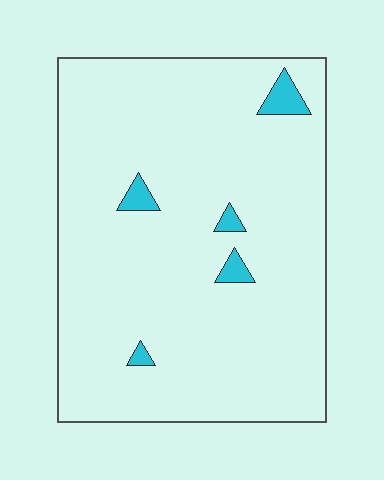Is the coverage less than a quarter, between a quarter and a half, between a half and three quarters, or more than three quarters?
Less than a quarter.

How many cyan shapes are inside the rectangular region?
5.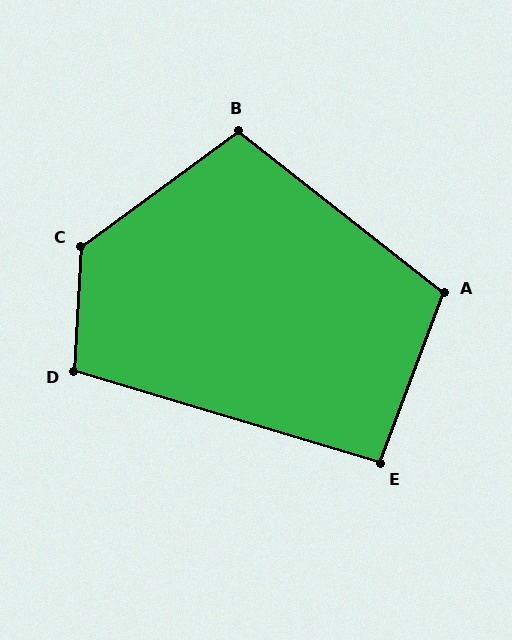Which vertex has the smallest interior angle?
E, at approximately 94 degrees.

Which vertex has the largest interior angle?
C, at approximately 130 degrees.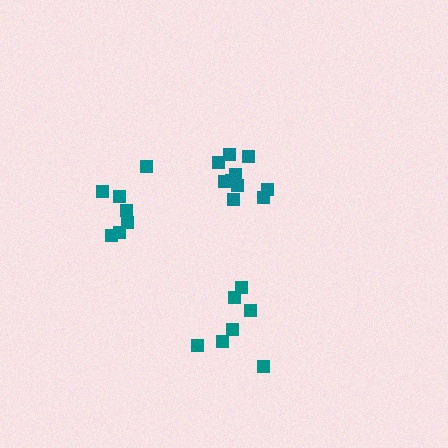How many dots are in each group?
Group 1: 10 dots, Group 2: 7 dots, Group 3: 7 dots (24 total).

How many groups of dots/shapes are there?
There are 3 groups.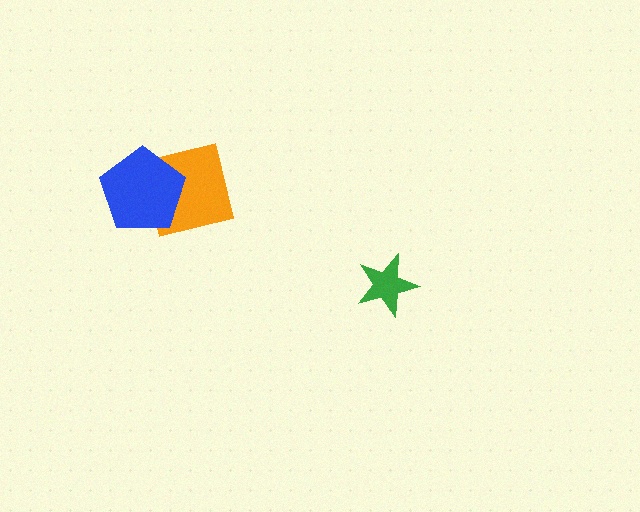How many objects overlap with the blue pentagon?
1 object overlaps with the blue pentagon.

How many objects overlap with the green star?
0 objects overlap with the green star.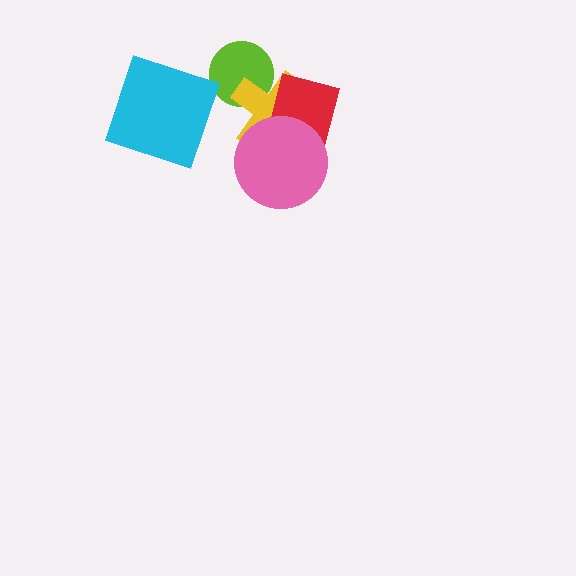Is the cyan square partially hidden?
No, no other shape covers it.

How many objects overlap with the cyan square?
0 objects overlap with the cyan square.